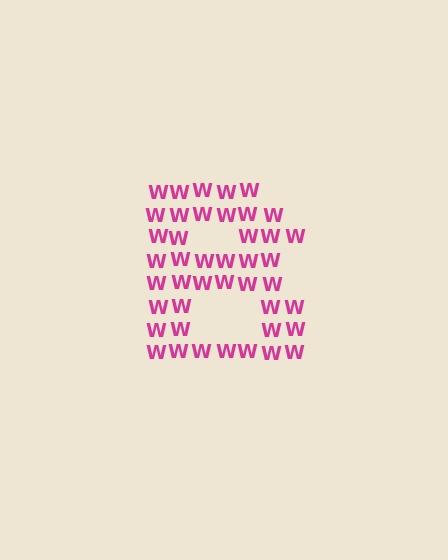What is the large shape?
The large shape is the letter B.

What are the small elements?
The small elements are letter W's.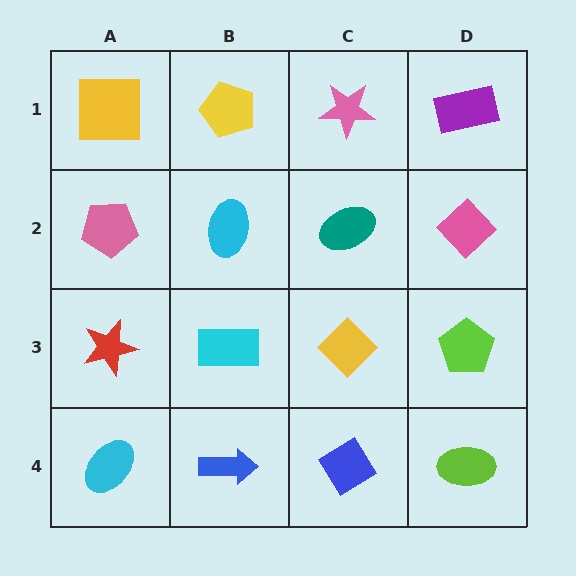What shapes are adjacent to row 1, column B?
A cyan ellipse (row 2, column B), a yellow square (row 1, column A), a pink star (row 1, column C).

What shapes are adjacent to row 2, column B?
A yellow pentagon (row 1, column B), a cyan rectangle (row 3, column B), a pink pentagon (row 2, column A), a teal ellipse (row 2, column C).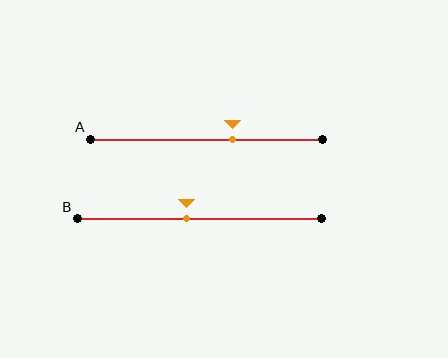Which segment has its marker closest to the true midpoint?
Segment B has its marker closest to the true midpoint.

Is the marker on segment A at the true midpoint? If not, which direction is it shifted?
No, the marker on segment A is shifted to the right by about 11% of the segment length.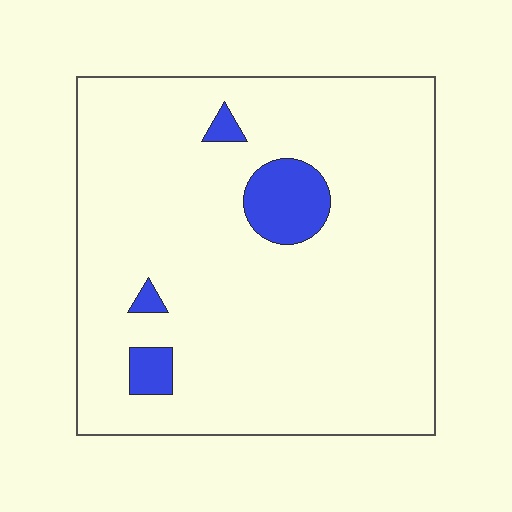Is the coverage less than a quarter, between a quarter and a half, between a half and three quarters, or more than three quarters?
Less than a quarter.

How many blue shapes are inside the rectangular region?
4.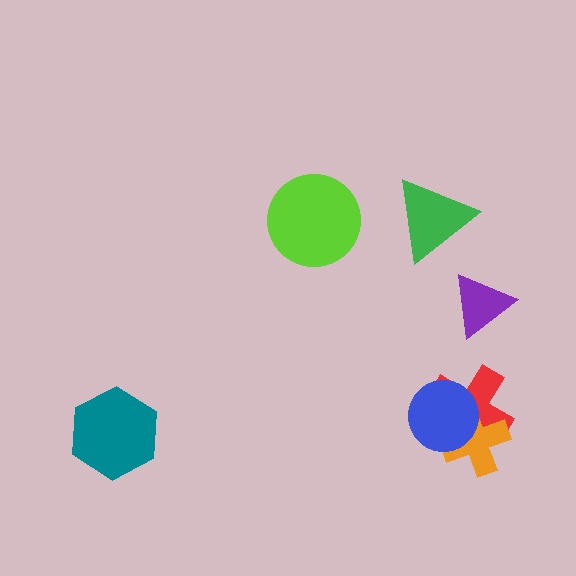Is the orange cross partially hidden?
Yes, it is partially covered by another shape.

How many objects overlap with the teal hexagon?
0 objects overlap with the teal hexagon.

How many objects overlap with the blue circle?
2 objects overlap with the blue circle.